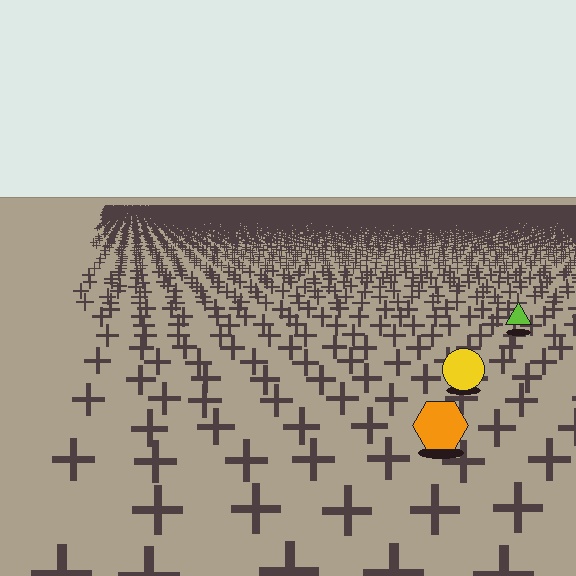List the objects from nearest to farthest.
From nearest to farthest: the orange hexagon, the yellow circle, the lime triangle.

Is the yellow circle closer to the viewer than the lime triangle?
Yes. The yellow circle is closer — you can tell from the texture gradient: the ground texture is coarser near it.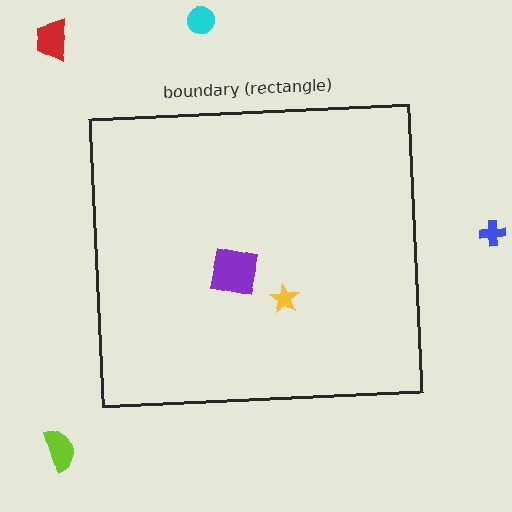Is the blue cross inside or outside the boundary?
Outside.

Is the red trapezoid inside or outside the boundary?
Outside.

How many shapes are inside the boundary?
2 inside, 4 outside.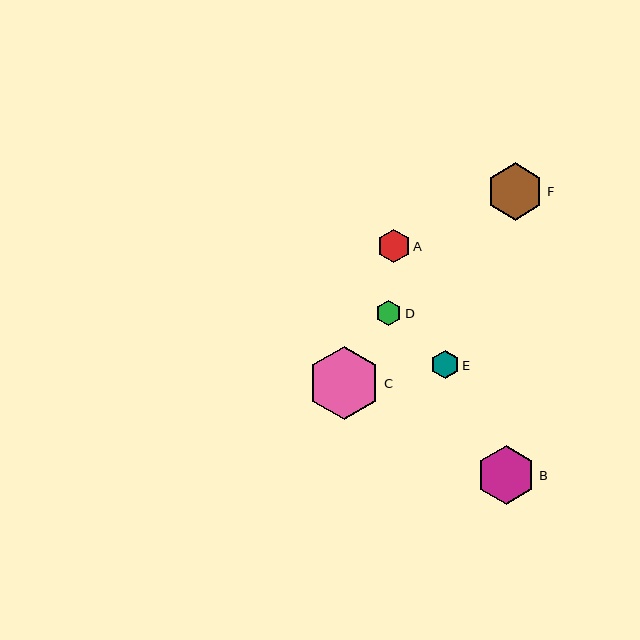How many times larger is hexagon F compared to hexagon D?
Hexagon F is approximately 2.2 times the size of hexagon D.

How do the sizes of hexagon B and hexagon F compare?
Hexagon B and hexagon F are approximately the same size.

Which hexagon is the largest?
Hexagon C is the largest with a size of approximately 73 pixels.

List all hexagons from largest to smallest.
From largest to smallest: C, B, F, A, E, D.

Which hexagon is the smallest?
Hexagon D is the smallest with a size of approximately 26 pixels.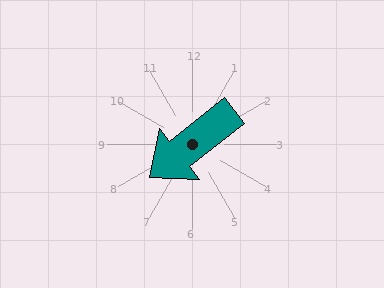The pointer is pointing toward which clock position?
Roughly 8 o'clock.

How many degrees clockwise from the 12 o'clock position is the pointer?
Approximately 232 degrees.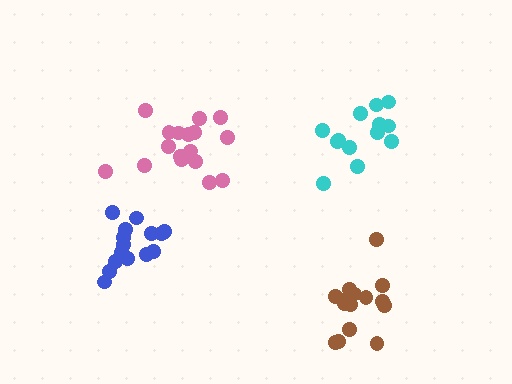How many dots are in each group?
Group 1: 15 dots, Group 2: 13 dots, Group 3: 16 dots, Group 4: 17 dots (61 total).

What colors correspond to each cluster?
The clusters are colored: brown, cyan, blue, pink.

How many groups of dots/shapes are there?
There are 4 groups.